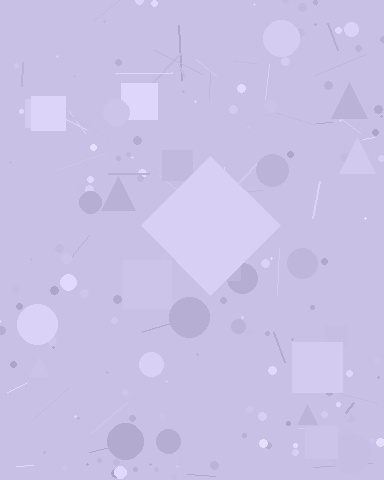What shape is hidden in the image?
A diamond is hidden in the image.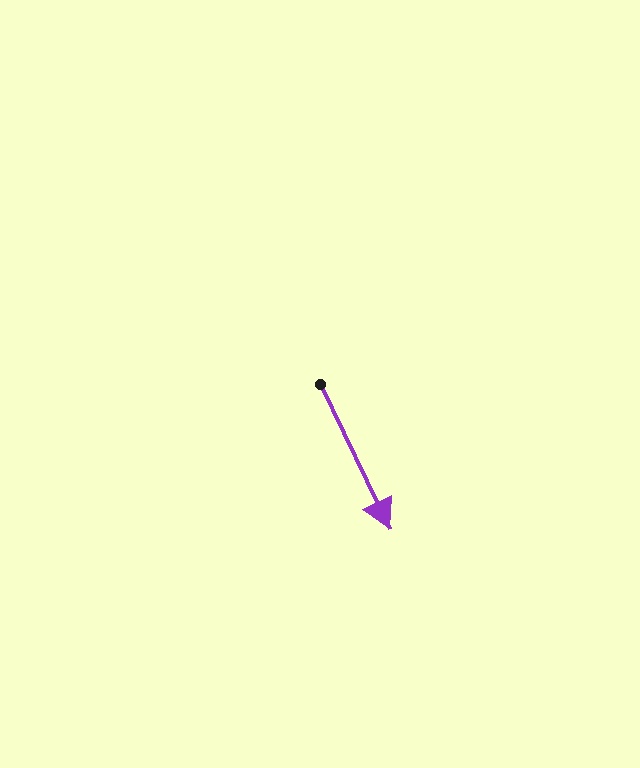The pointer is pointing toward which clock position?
Roughly 5 o'clock.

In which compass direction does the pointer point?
Southeast.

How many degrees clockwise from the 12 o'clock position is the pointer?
Approximately 154 degrees.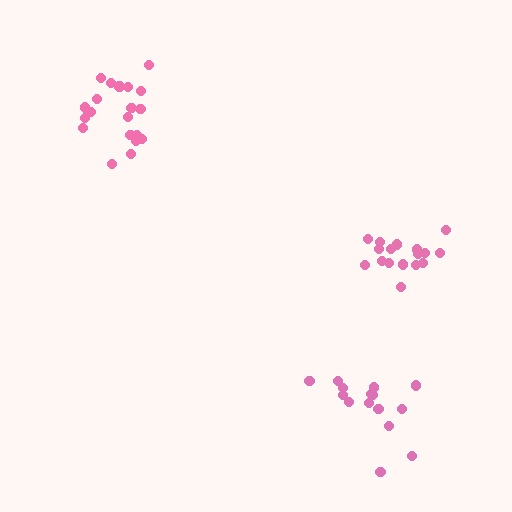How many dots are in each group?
Group 1: 17 dots, Group 2: 21 dots, Group 3: 15 dots (53 total).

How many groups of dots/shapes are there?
There are 3 groups.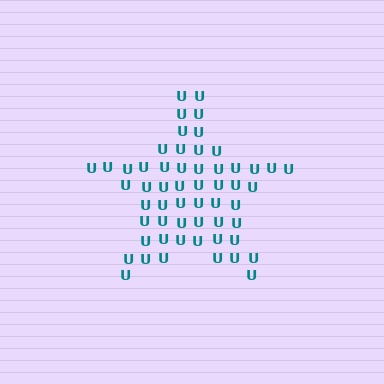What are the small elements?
The small elements are letter U's.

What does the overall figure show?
The overall figure shows a star.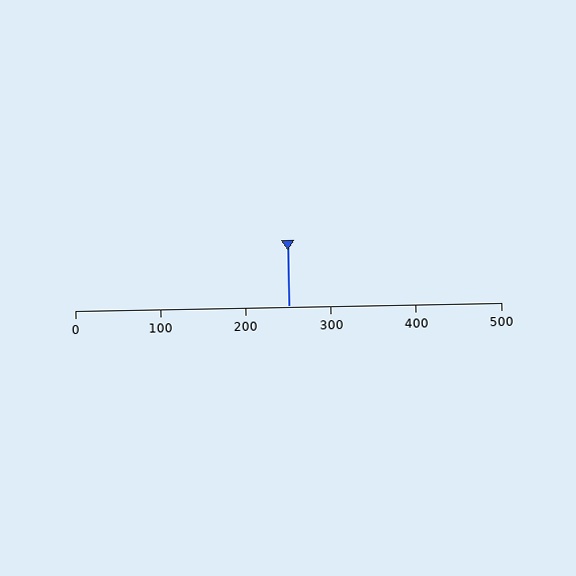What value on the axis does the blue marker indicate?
The marker indicates approximately 250.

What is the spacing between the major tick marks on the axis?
The major ticks are spaced 100 apart.